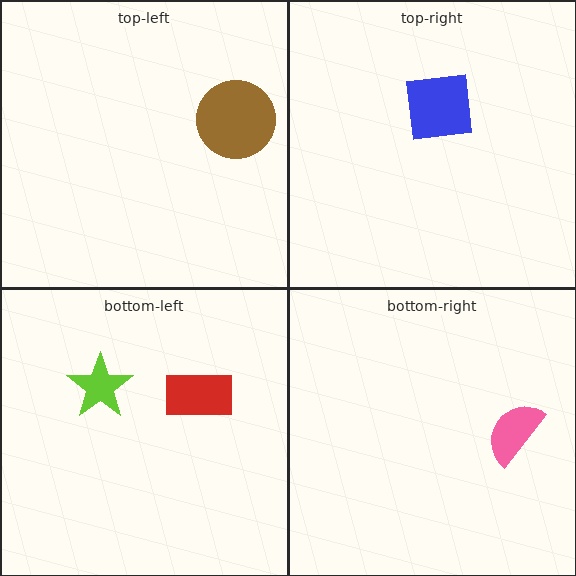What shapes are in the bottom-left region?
The lime star, the red rectangle.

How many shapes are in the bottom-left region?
2.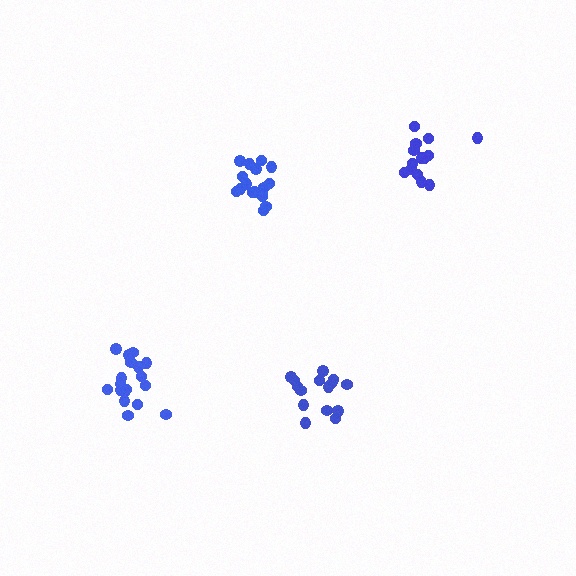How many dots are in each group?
Group 1: 17 dots, Group 2: 15 dots, Group 3: 18 dots, Group 4: 14 dots (64 total).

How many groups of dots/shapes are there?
There are 4 groups.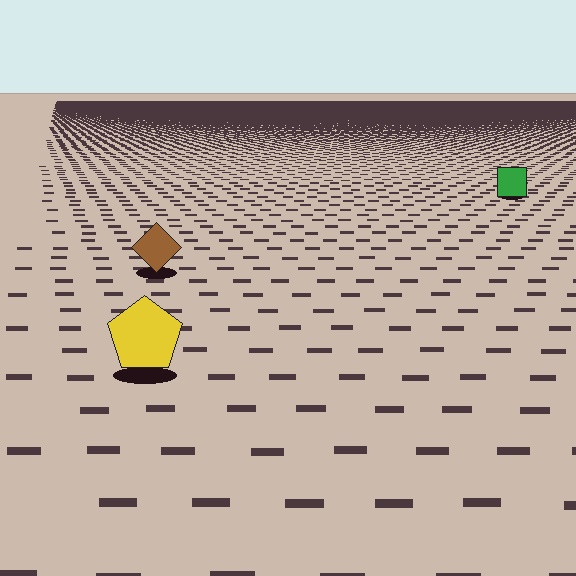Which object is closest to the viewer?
The yellow pentagon is closest. The texture marks near it are larger and more spread out.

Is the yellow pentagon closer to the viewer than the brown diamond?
Yes. The yellow pentagon is closer — you can tell from the texture gradient: the ground texture is coarser near it.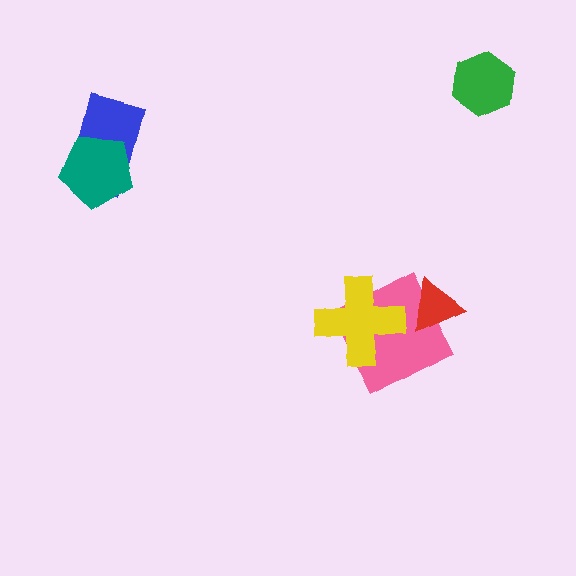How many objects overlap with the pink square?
2 objects overlap with the pink square.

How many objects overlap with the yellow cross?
1 object overlaps with the yellow cross.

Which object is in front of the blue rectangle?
The teal pentagon is in front of the blue rectangle.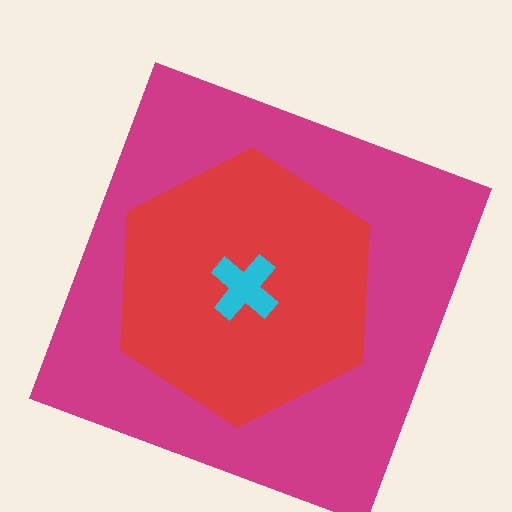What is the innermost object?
The cyan cross.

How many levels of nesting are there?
3.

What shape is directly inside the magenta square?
The red hexagon.